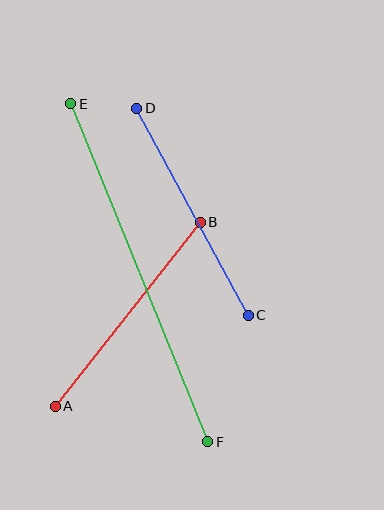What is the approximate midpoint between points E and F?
The midpoint is at approximately (139, 273) pixels.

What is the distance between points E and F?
The distance is approximately 365 pixels.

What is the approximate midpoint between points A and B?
The midpoint is at approximately (128, 314) pixels.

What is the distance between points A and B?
The distance is approximately 234 pixels.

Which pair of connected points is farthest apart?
Points E and F are farthest apart.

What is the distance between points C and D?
The distance is approximately 235 pixels.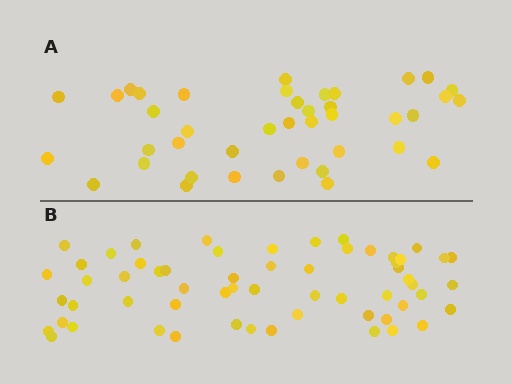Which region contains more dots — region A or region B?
Region B (the bottom region) has more dots.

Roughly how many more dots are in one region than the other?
Region B has approximately 20 more dots than region A.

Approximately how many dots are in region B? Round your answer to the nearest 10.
About 60 dots. (The exact count is 59, which rounds to 60.)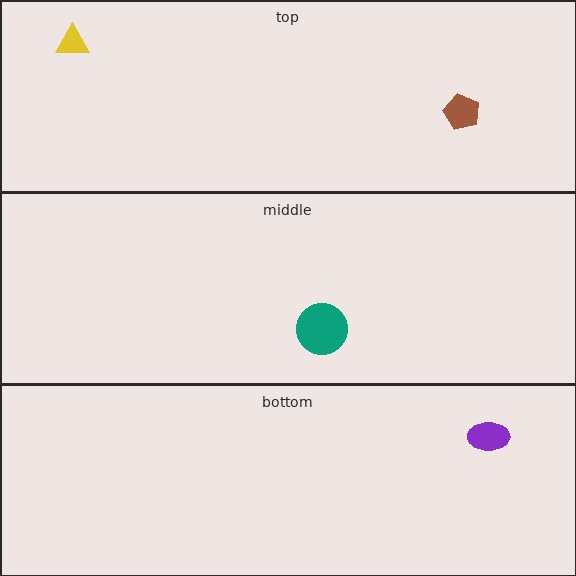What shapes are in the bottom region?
The purple ellipse.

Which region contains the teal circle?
The middle region.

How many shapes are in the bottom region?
1.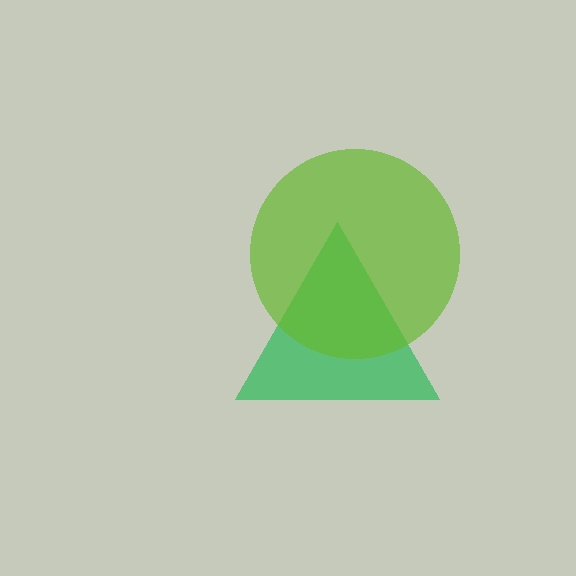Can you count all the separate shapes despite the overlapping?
Yes, there are 2 separate shapes.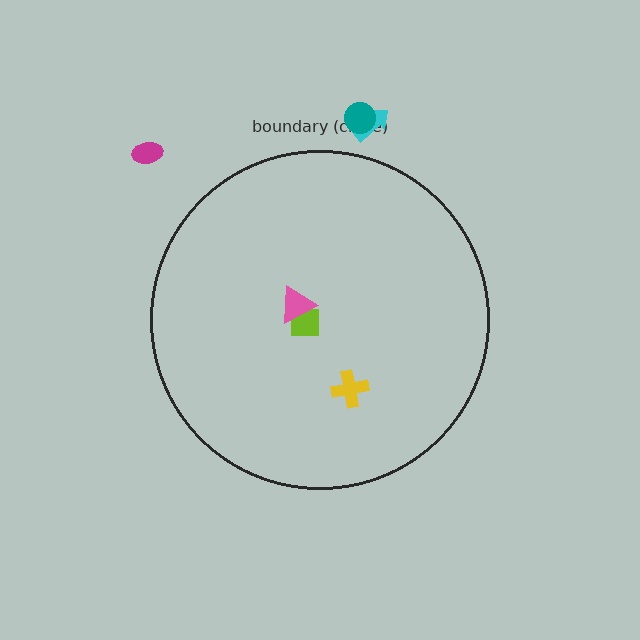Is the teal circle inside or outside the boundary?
Outside.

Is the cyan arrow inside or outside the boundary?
Outside.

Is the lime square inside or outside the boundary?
Inside.